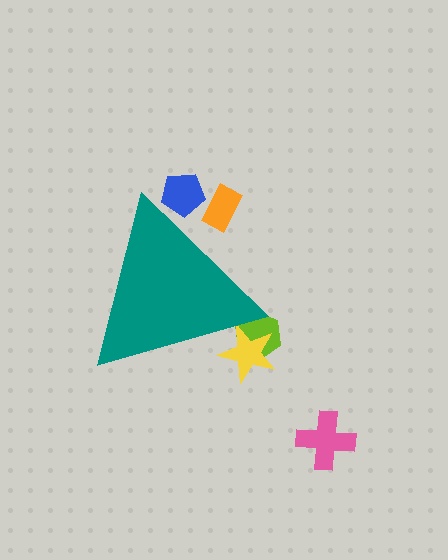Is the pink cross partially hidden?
No, the pink cross is fully visible.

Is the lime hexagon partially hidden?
Yes, the lime hexagon is partially hidden behind the teal triangle.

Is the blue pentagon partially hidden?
Yes, the blue pentagon is partially hidden behind the teal triangle.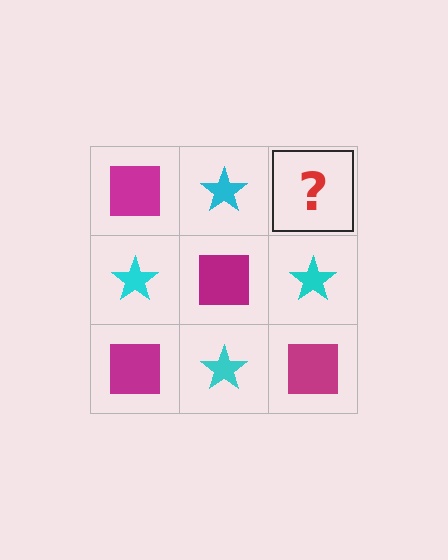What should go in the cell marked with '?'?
The missing cell should contain a magenta square.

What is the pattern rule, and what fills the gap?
The rule is that it alternates magenta square and cyan star in a checkerboard pattern. The gap should be filled with a magenta square.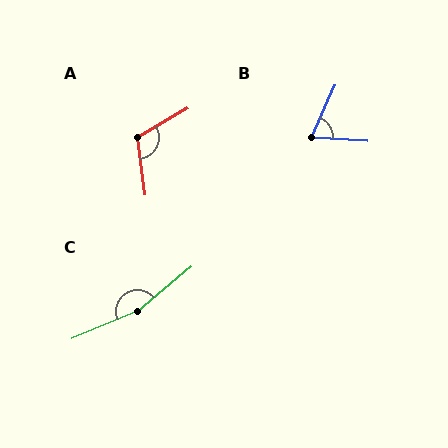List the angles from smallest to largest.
B (70°), A (113°), C (163°).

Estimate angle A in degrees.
Approximately 113 degrees.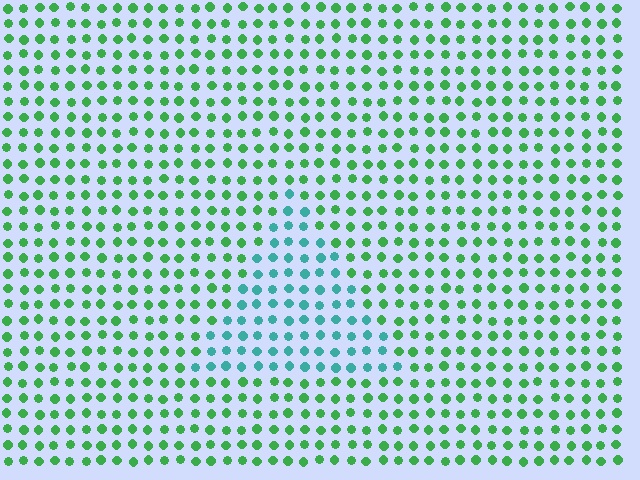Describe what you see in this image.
The image is filled with small green elements in a uniform arrangement. A triangle-shaped region is visible where the elements are tinted to a slightly different hue, forming a subtle color boundary.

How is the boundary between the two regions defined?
The boundary is defined purely by a slight shift in hue (about 47 degrees). Spacing, size, and orientation are identical on both sides.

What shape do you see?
I see a triangle.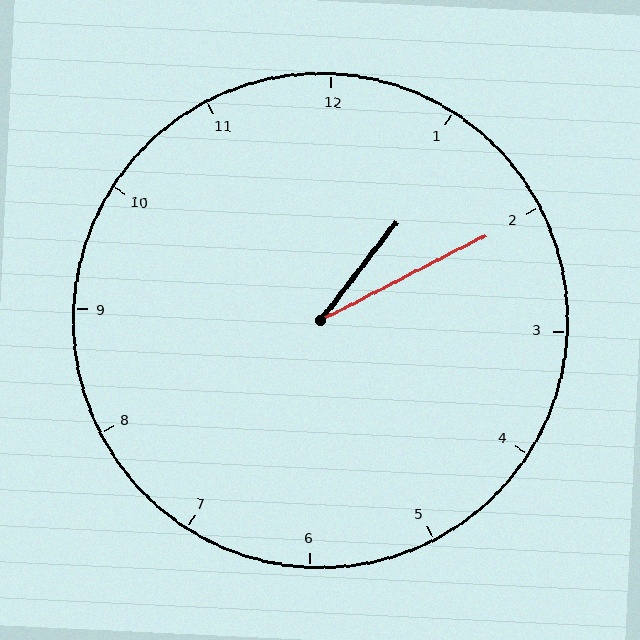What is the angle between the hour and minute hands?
Approximately 25 degrees.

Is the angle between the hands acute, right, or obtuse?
It is acute.